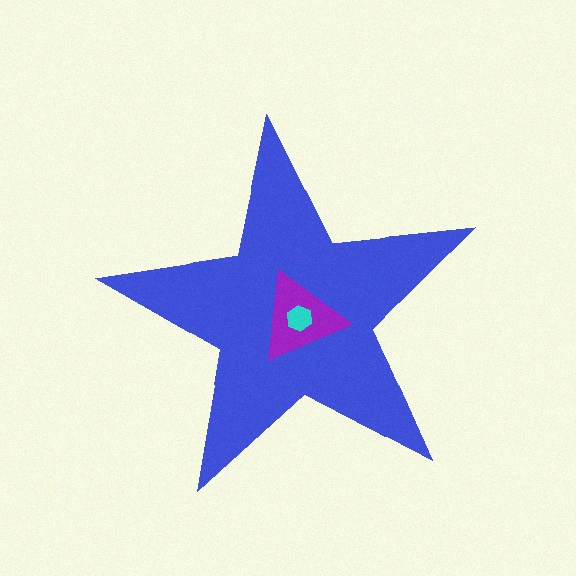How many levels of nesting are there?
3.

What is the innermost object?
The cyan hexagon.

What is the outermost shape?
The blue star.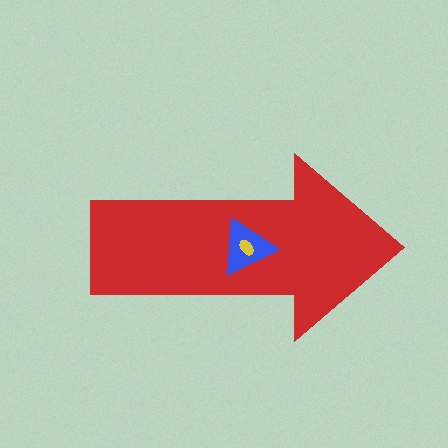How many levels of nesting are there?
3.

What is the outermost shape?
The red arrow.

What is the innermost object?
The yellow ellipse.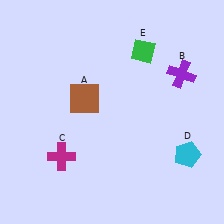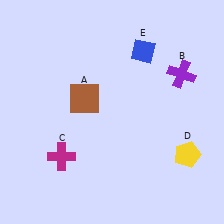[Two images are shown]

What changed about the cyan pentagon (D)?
In Image 1, D is cyan. In Image 2, it changed to yellow.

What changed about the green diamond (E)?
In Image 1, E is green. In Image 2, it changed to blue.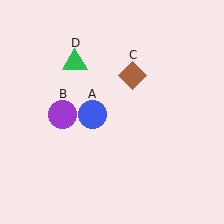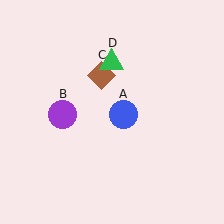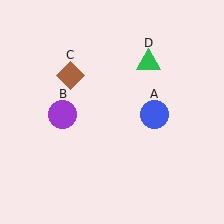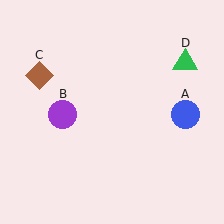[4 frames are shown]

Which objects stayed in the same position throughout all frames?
Purple circle (object B) remained stationary.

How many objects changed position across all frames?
3 objects changed position: blue circle (object A), brown diamond (object C), green triangle (object D).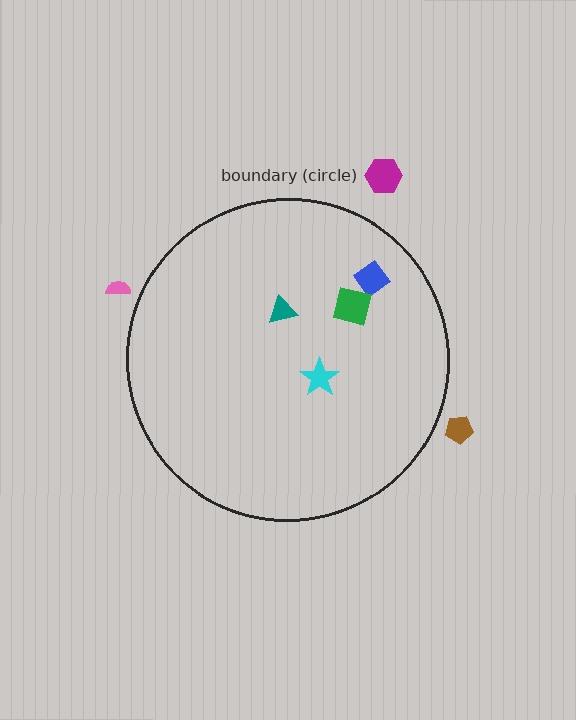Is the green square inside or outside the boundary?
Inside.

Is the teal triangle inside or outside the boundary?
Inside.